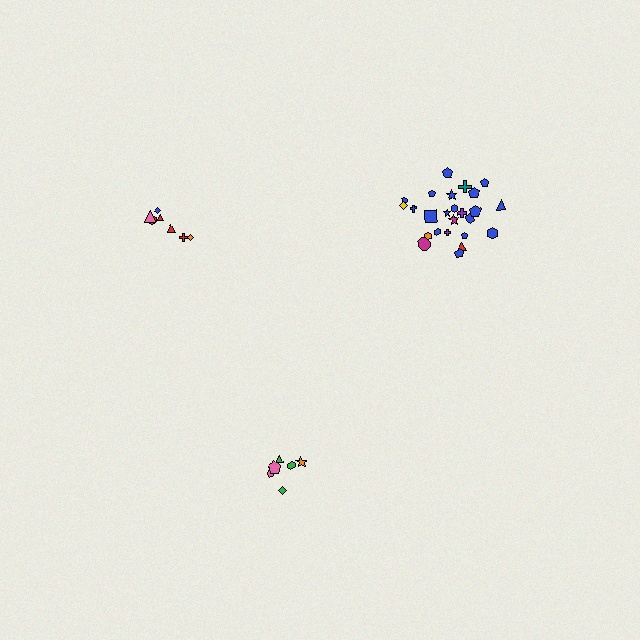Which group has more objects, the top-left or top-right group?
The top-right group.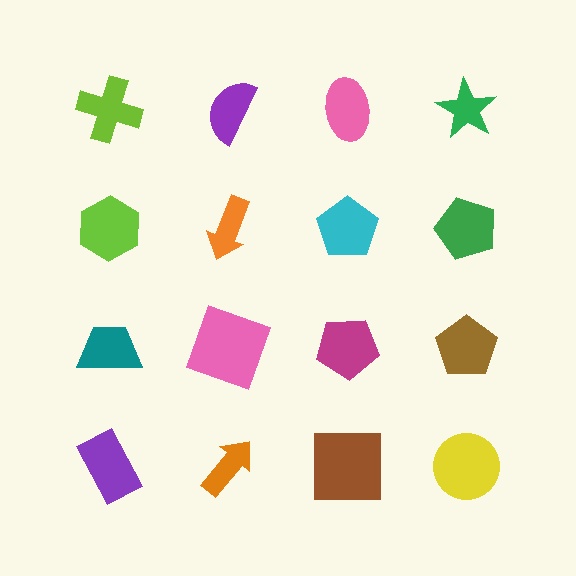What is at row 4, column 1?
A purple rectangle.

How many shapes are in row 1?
4 shapes.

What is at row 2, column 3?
A cyan pentagon.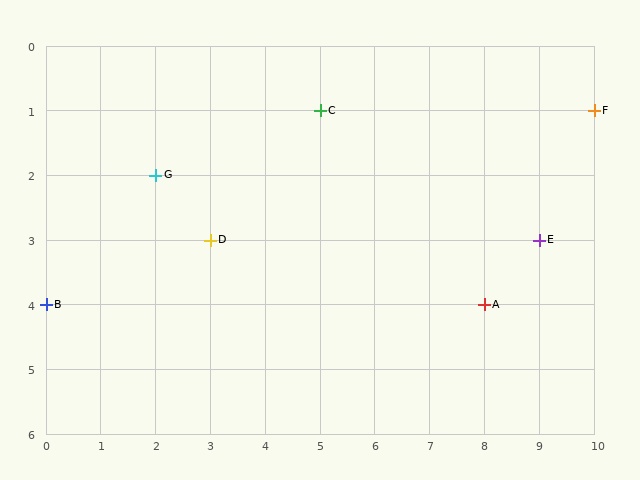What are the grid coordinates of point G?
Point G is at grid coordinates (2, 2).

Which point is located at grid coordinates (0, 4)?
Point B is at (0, 4).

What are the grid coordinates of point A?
Point A is at grid coordinates (8, 4).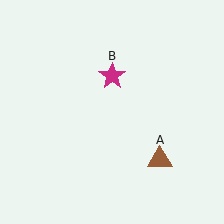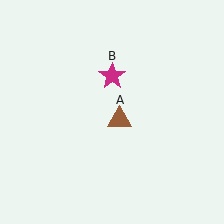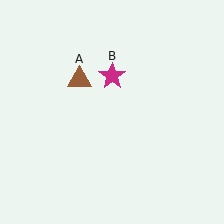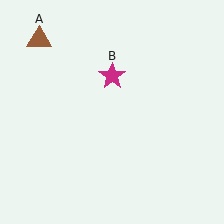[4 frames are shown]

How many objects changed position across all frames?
1 object changed position: brown triangle (object A).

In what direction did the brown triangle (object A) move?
The brown triangle (object A) moved up and to the left.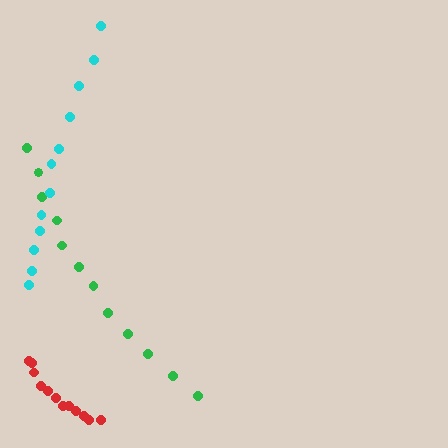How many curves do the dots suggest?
There are 3 distinct paths.